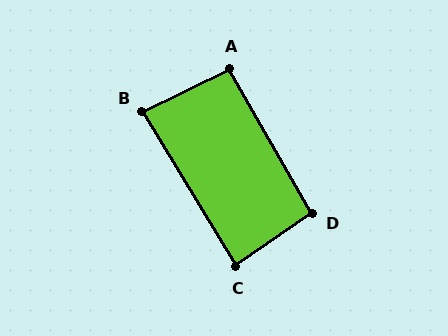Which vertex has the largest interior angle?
D, at approximately 95 degrees.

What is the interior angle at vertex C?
Approximately 86 degrees (approximately right).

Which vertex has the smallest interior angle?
B, at approximately 85 degrees.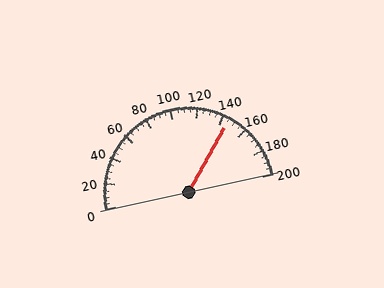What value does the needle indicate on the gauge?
The needle indicates approximately 145.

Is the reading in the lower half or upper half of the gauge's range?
The reading is in the upper half of the range (0 to 200).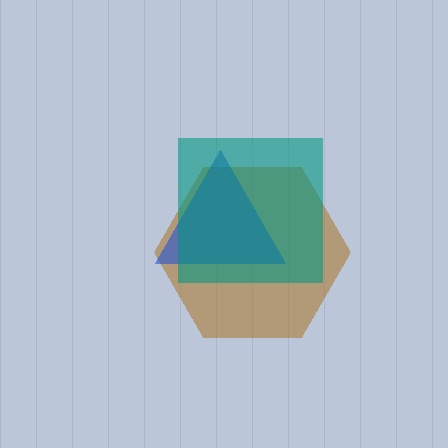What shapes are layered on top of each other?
The layered shapes are: a brown hexagon, a blue triangle, a teal square.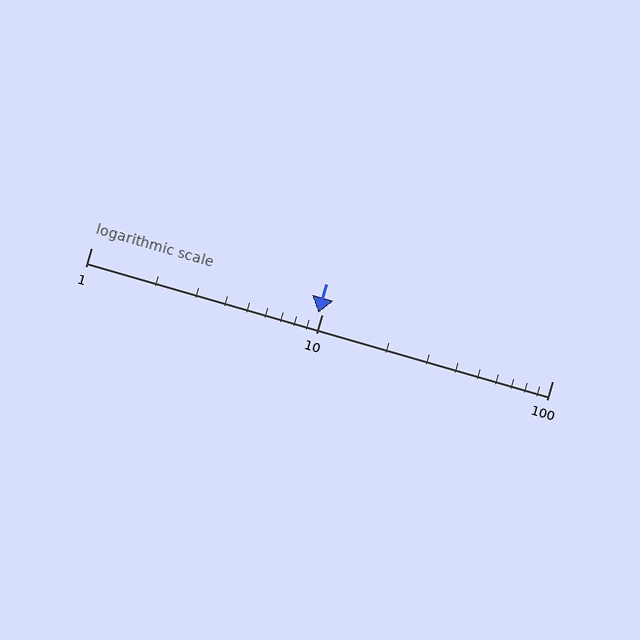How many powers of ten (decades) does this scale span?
The scale spans 2 decades, from 1 to 100.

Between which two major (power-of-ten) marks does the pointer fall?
The pointer is between 1 and 10.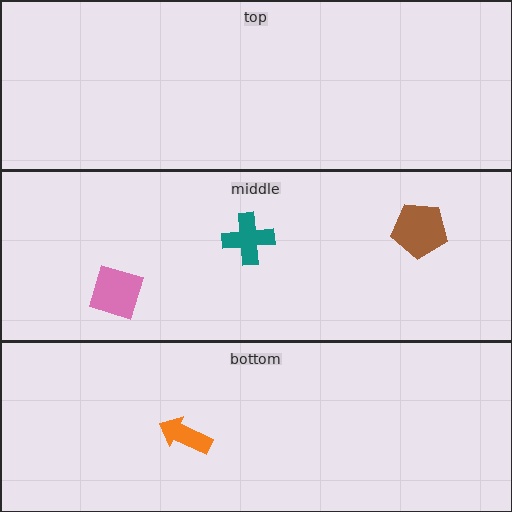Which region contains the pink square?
The middle region.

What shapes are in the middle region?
The teal cross, the brown pentagon, the pink square.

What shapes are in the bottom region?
The orange arrow.